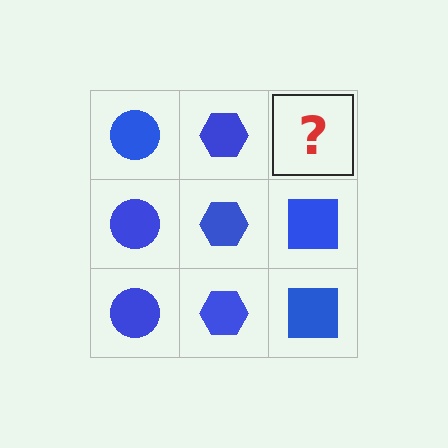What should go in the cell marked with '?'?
The missing cell should contain a blue square.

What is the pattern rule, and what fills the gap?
The rule is that each column has a consistent shape. The gap should be filled with a blue square.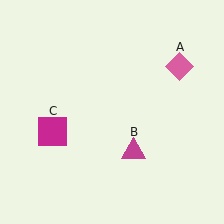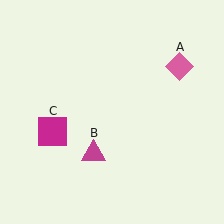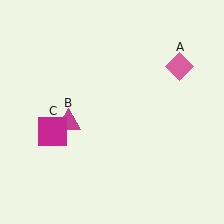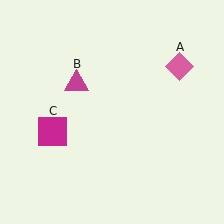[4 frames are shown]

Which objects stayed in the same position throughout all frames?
Pink diamond (object A) and magenta square (object C) remained stationary.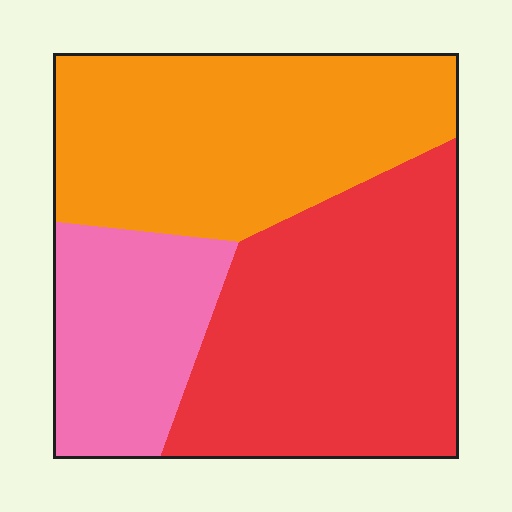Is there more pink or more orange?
Orange.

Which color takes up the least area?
Pink, at roughly 20%.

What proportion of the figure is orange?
Orange covers around 40% of the figure.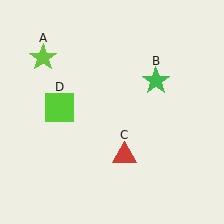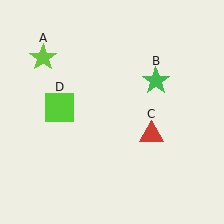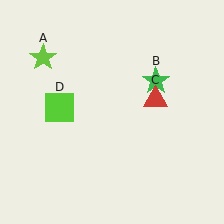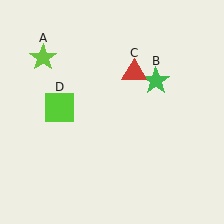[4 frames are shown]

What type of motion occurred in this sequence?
The red triangle (object C) rotated counterclockwise around the center of the scene.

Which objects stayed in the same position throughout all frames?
Lime star (object A) and green star (object B) and lime square (object D) remained stationary.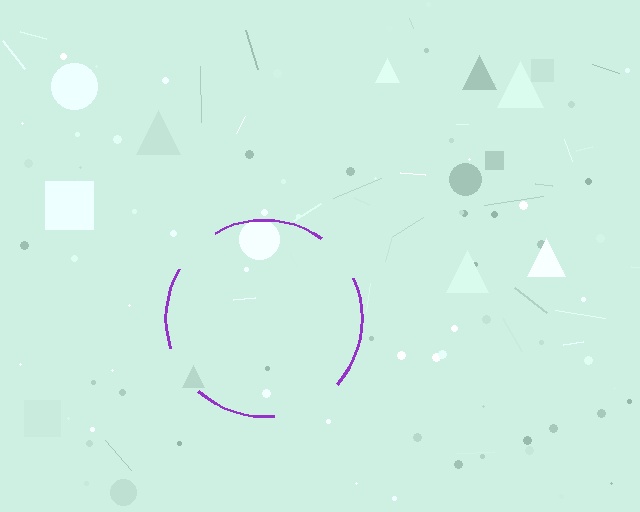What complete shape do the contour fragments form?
The contour fragments form a circle.